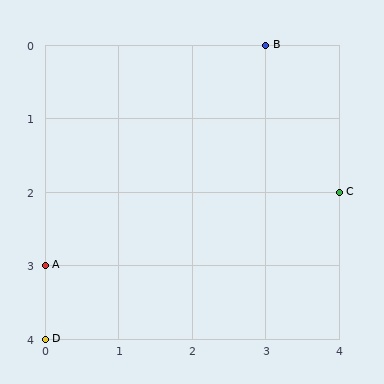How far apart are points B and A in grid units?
Points B and A are 3 columns and 3 rows apart (about 4.2 grid units diagonally).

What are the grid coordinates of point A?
Point A is at grid coordinates (0, 3).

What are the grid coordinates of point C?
Point C is at grid coordinates (4, 2).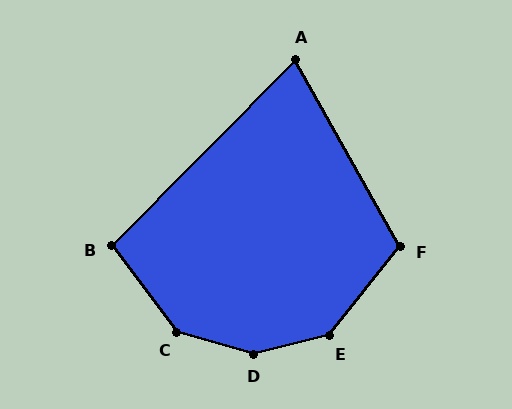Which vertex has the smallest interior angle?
A, at approximately 74 degrees.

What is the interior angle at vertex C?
Approximately 143 degrees (obtuse).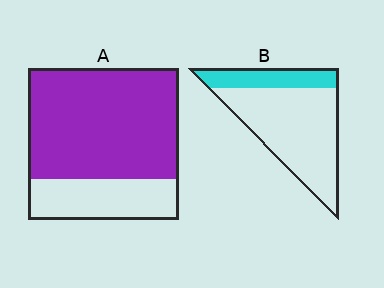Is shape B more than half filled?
No.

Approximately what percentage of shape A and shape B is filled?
A is approximately 75% and B is approximately 25%.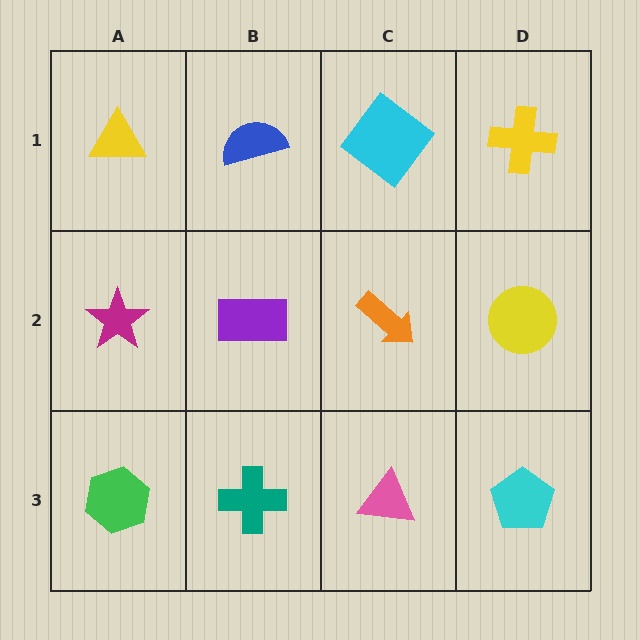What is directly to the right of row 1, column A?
A blue semicircle.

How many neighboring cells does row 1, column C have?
3.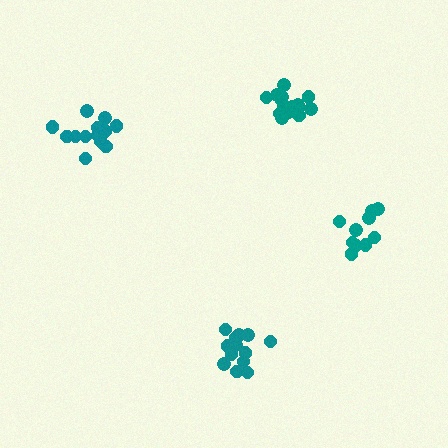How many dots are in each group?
Group 1: 13 dots, Group 2: 16 dots, Group 3: 13 dots, Group 4: 10 dots (52 total).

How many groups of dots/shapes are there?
There are 4 groups.